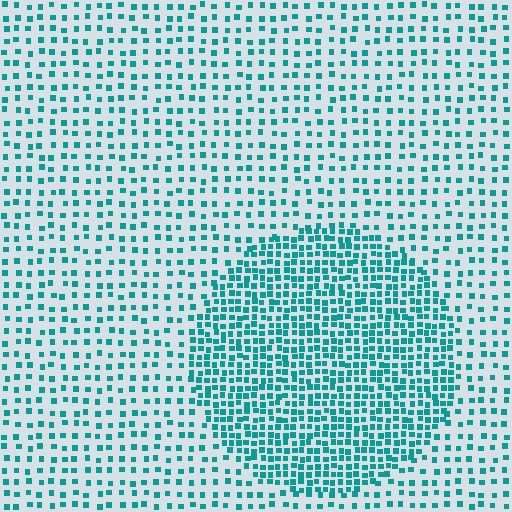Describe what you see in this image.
The image contains small teal elements arranged at two different densities. A circle-shaped region is visible where the elements are more densely packed than the surrounding area.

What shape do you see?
I see a circle.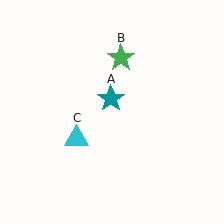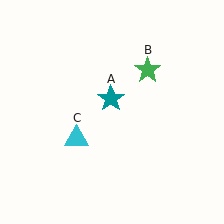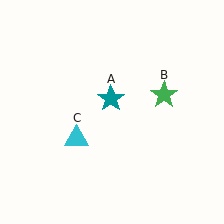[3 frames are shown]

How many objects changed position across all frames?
1 object changed position: green star (object B).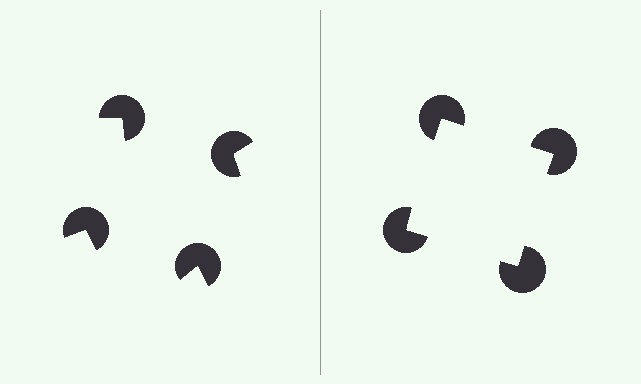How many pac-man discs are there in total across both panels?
8 — 4 on each side.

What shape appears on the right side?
An illusory square.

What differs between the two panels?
The pac-man discs are positioned identically on both sides; only the wedge orientations differ. On the right they align to a square; on the left they are misaligned.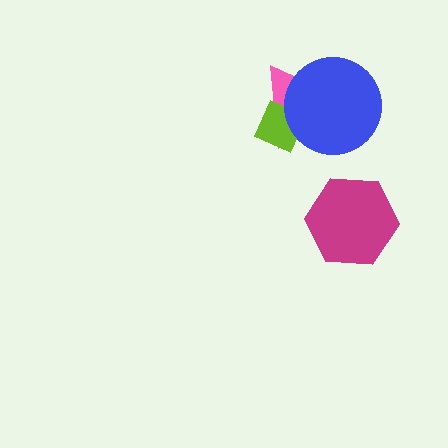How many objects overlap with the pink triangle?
2 objects overlap with the pink triangle.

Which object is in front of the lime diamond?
The blue circle is in front of the lime diamond.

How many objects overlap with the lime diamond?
2 objects overlap with the lime diamond.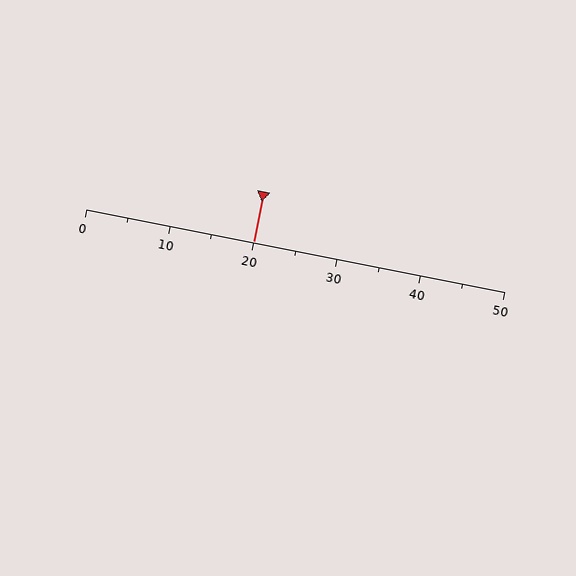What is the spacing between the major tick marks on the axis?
The major ticks are spaced 10 apart.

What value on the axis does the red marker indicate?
The marker indicates approximately 20.